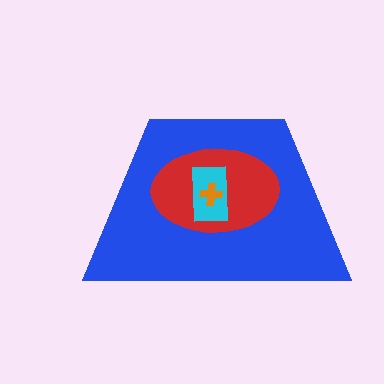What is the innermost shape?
The orange cross.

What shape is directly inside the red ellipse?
The cyan rectangle.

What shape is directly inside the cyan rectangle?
The orange cross.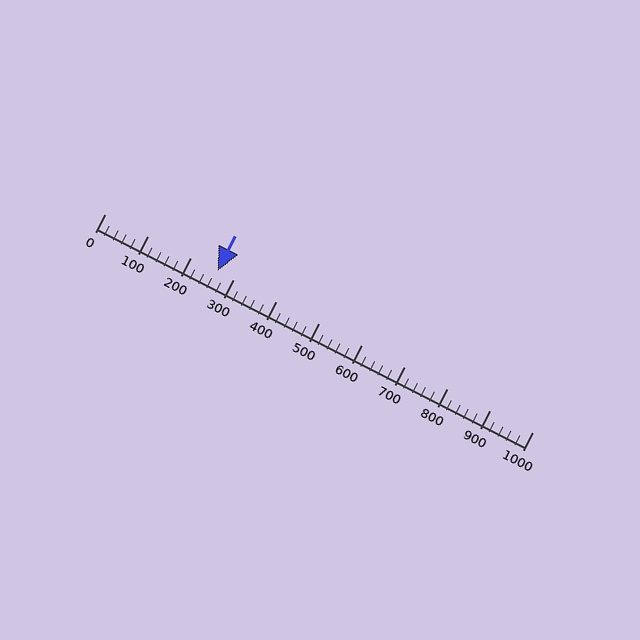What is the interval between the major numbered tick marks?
The major tick marks are spaced 100 units apart.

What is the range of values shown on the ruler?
The ruler shows values from 0 to 1000.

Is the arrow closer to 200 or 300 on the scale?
The arrow is closer to 300.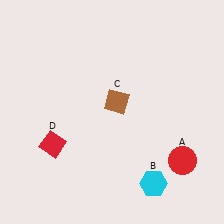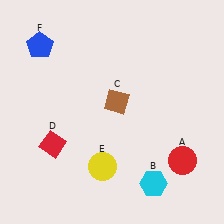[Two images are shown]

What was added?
A yellow circle (E), a blue pentagon (F) were added in Image 2.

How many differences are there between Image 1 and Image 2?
There are 2 differences between the two images.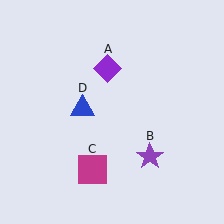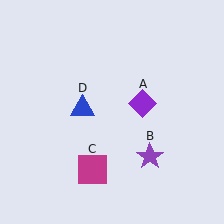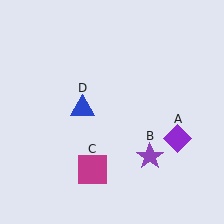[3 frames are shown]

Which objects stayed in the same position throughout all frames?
Purple star (object B) and magenta square (object C) and blue triangle (object D) remained stationary.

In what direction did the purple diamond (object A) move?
The purple diamond (object A) moved down and to the right.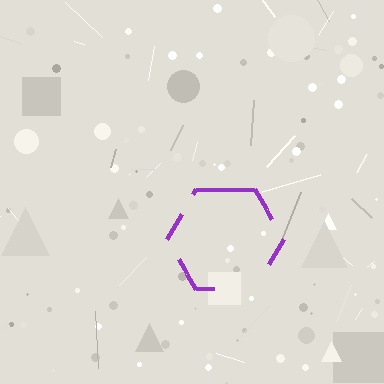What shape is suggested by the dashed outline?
The dashed outline suggests a hexagon.